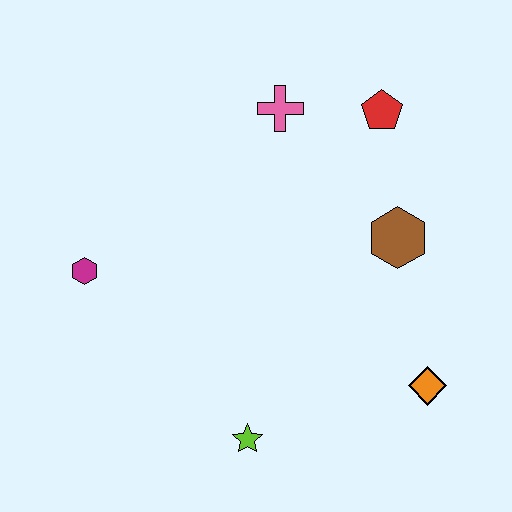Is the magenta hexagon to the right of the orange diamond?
No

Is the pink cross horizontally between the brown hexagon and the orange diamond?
No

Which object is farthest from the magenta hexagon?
The orange diamond is farthest from the magenta hexagon.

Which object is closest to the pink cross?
The red pentagon is closest to the pink cross.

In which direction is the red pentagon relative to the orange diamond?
The red pentagon is above the orange diamond.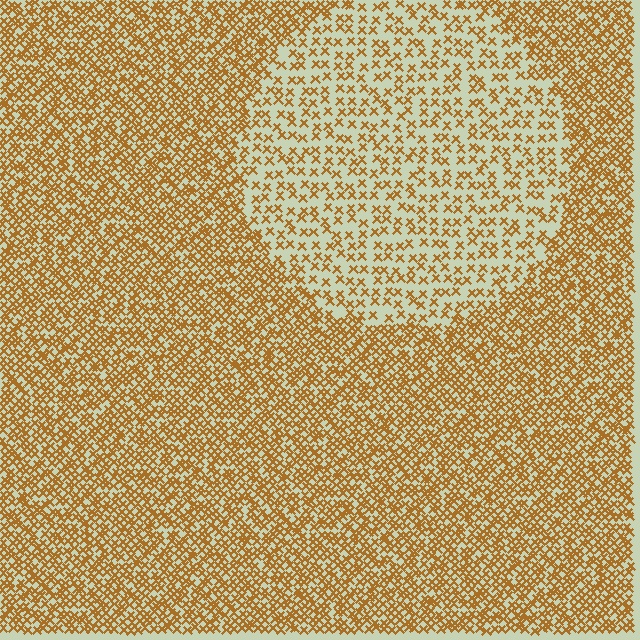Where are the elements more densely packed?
The elements are more densely packed outside the circle boundary.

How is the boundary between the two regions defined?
The boundary is defined by a change in element density (approximately 2.3x ratio). All elements are the same color, size, and shape.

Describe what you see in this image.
The image contains small brown elements arranged at two different densities. A circle-shaped region is visible where the elements are less densely packed than the surrounding area.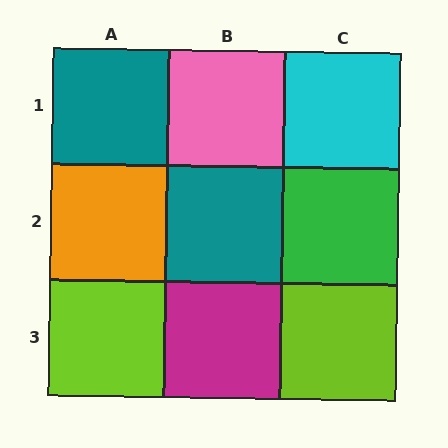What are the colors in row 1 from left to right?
Teal, pink, cyan.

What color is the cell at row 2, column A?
Orange.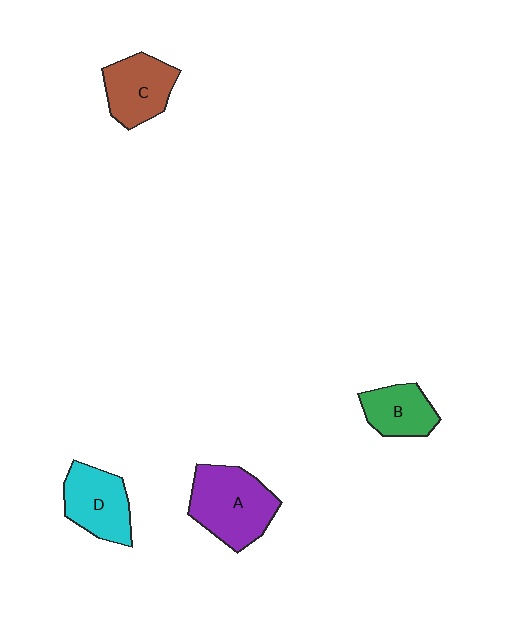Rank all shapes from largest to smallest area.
From largest to smallest: A (purple), D (cyan), C (brown), B (green).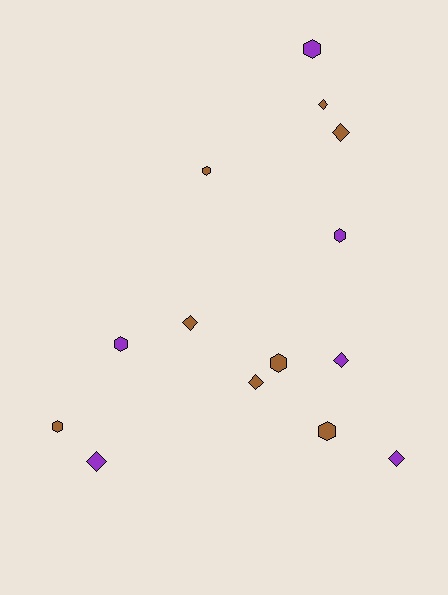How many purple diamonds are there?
There are 3 purple diamonds.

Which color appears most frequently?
Brown, with 8 objects.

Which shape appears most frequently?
Hexagon, with 7 objects.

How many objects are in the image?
There are 14 objects.